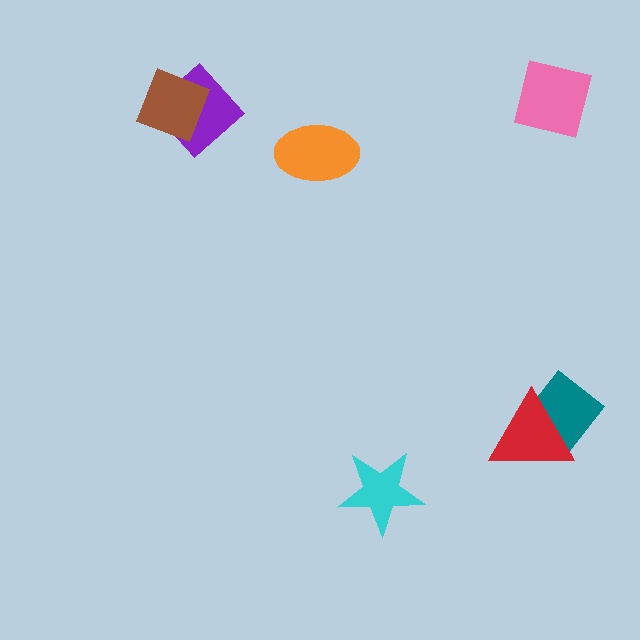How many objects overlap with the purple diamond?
1 object overlaps with the purple diamond.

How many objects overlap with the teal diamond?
1 object overlaps with the teal diamond.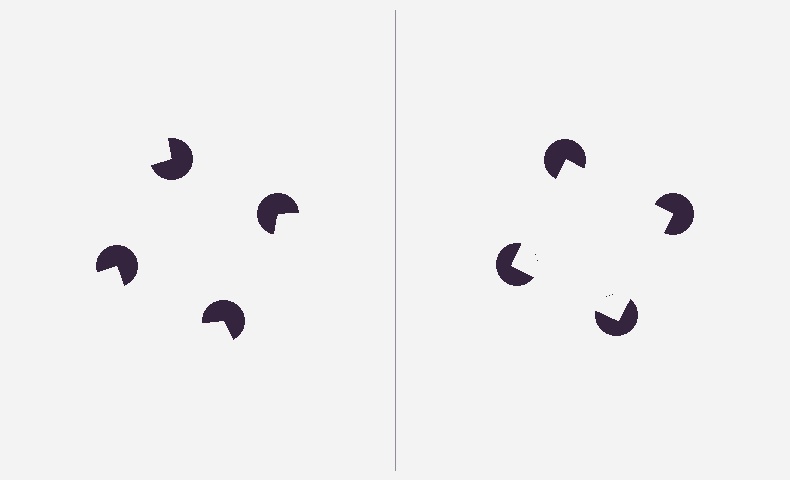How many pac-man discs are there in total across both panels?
8 — 4 on each side.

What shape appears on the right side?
An illusory square.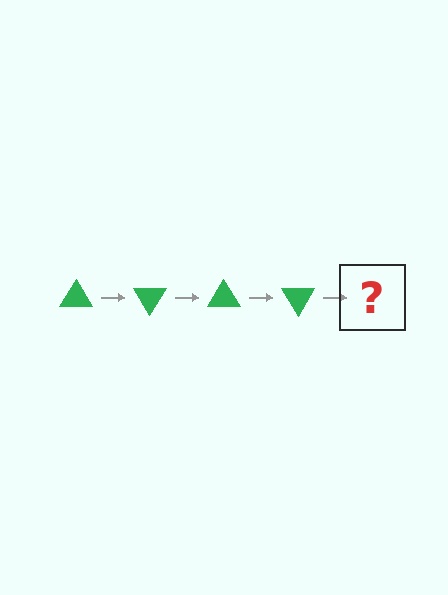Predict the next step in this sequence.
The next step is a green triangle rotated 240 degrees.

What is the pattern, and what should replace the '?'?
The pattern is that the triangle rotates 60 degrees each step. The '?' should be a green triangle rotated 240 degrees.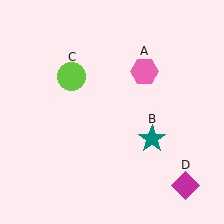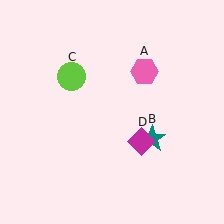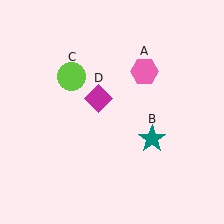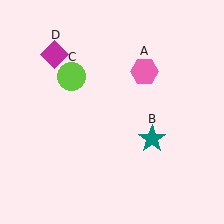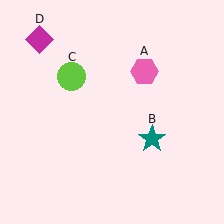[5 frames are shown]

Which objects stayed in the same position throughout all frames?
Pink hexagon (object A) and teal star (object B) and lime circle (object C) remained stationary.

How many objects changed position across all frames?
1 object changed position: magenta diamond (object D).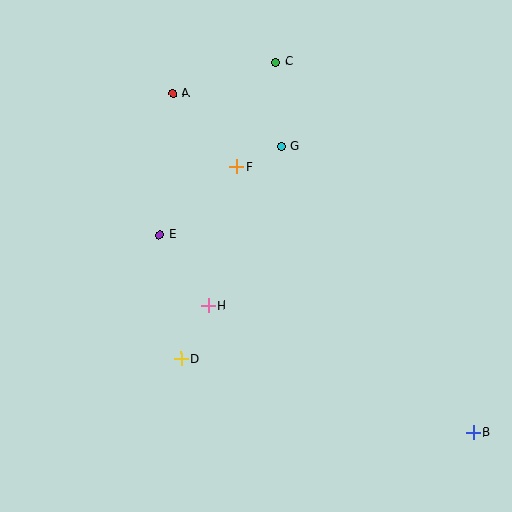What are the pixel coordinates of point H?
Point H is at (208, 305).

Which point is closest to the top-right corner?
Point C is closest to the top-right corner.